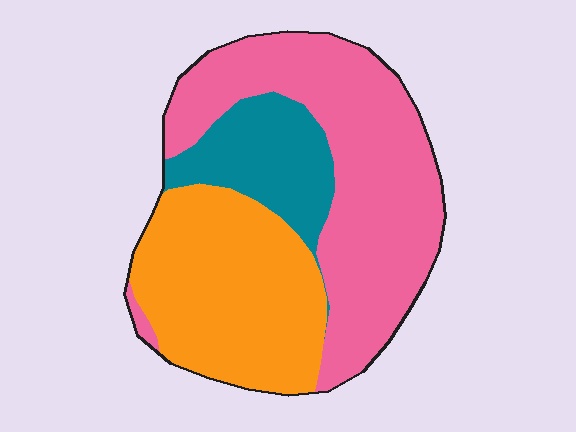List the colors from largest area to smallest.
From largest to smallest: pink, orange, teal.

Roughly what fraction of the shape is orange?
Orange covers around 35% of the shape.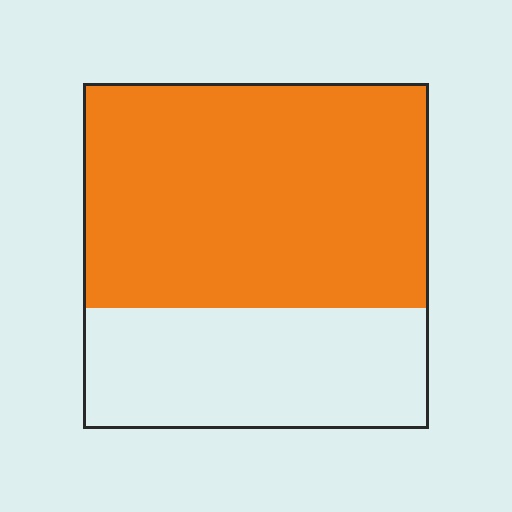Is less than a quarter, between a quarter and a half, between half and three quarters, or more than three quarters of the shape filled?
Between half and three quarters.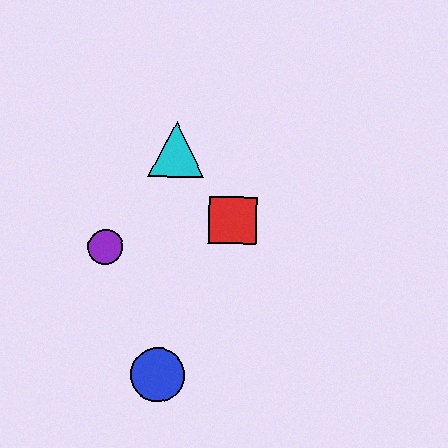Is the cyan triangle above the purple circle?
Yes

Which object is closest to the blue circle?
The purple circle is closest to the blue circle.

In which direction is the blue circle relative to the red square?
The blue circle is below the red square.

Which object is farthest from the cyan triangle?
The blue circle is farthest from the cyan triangle.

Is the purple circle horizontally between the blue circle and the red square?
No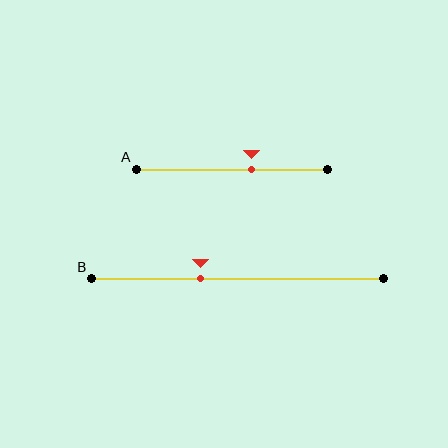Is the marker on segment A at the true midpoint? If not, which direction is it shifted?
No, the marker on segment A is shifted to the right by about 10% of the segment length.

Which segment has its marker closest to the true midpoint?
Segment A has its marker closest to the true midpoint.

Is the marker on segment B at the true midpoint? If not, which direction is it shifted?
No, the marker on segment B is shifted to the left by about 13% of the segment length.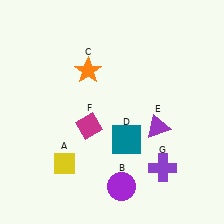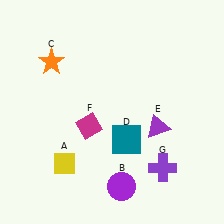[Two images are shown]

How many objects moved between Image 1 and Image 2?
1 object moved between the two images.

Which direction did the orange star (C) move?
The orange star (C) moved left.